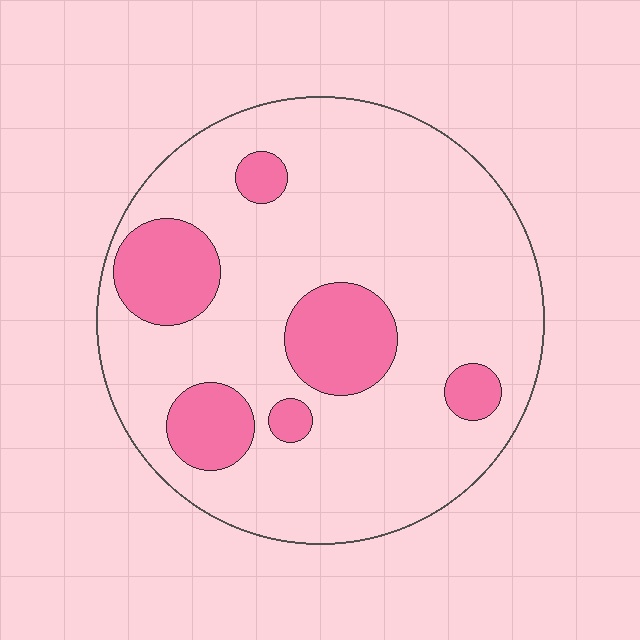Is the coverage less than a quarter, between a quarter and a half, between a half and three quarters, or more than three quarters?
Less than a quarter.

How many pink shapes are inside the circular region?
6.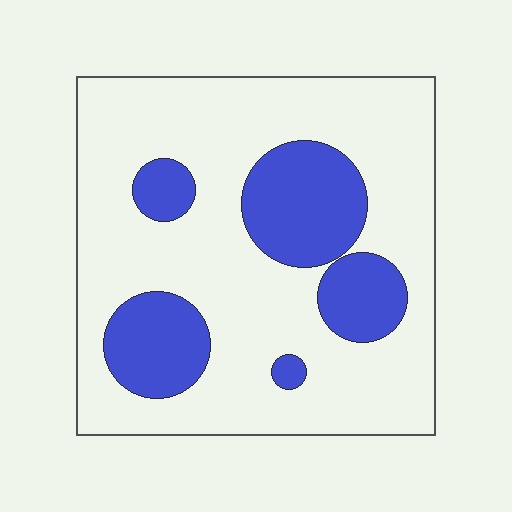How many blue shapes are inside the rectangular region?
5.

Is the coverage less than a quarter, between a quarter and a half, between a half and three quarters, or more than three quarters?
Between a quarter and a half.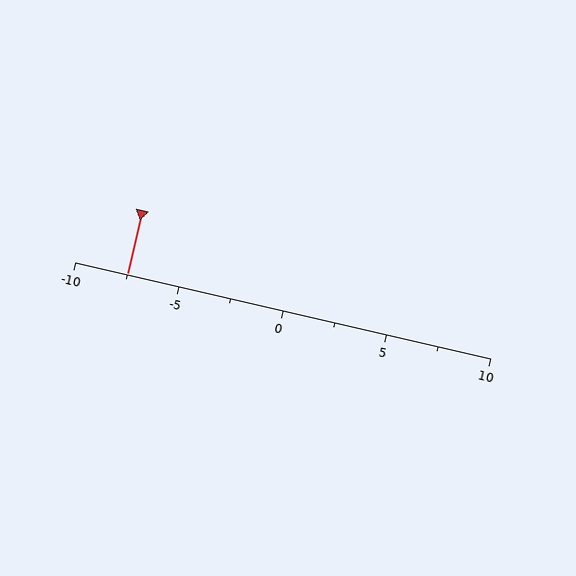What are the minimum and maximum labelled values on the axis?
The axis runs from -10 to 10.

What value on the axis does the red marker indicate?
The marker indicates approximately -7.5.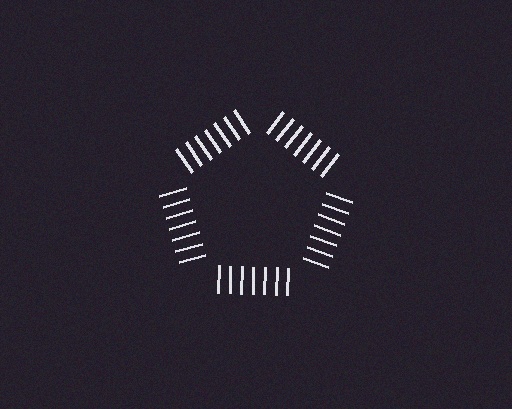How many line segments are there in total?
35 — 7 along each of the 5 edges.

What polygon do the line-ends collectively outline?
An illusory pentagon — the line segments terminate on its edges but no continuous stroke is drawn.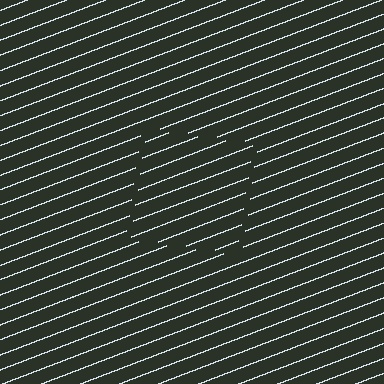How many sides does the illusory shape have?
4 sides — the line-ends trace a square.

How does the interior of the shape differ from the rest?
The interior of the shape contains the same grating, shifted by half a period — the contour is defined by the phase discontinuity where line-ends from the inner and outer gratings abut.